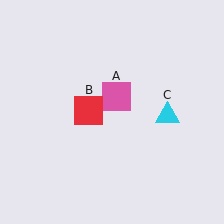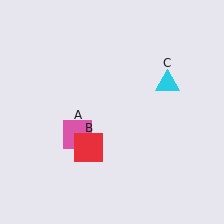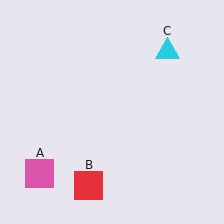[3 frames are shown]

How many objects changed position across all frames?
3 objects changed position: pink square (object A), red square (object B), cyan triangle (object C).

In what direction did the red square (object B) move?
The red square (object B) moved down.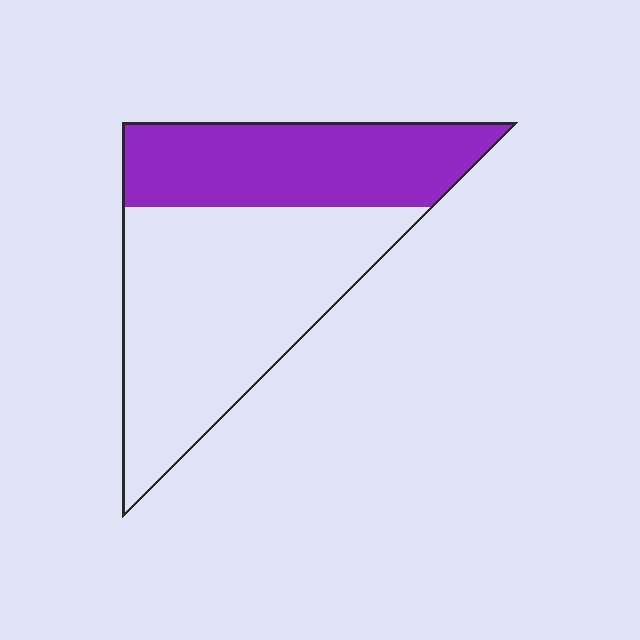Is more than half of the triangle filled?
No.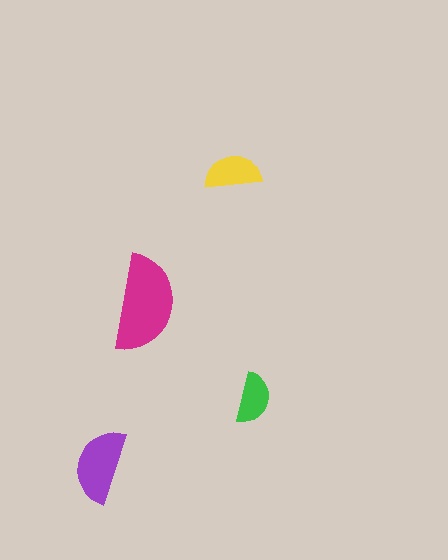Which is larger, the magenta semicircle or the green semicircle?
The magenta one.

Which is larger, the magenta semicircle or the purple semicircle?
The magenta one.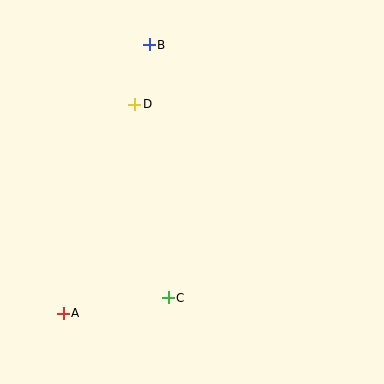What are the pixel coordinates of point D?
Point D is at (135, 104).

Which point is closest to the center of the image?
Point D at (135, 104) is closest to the center.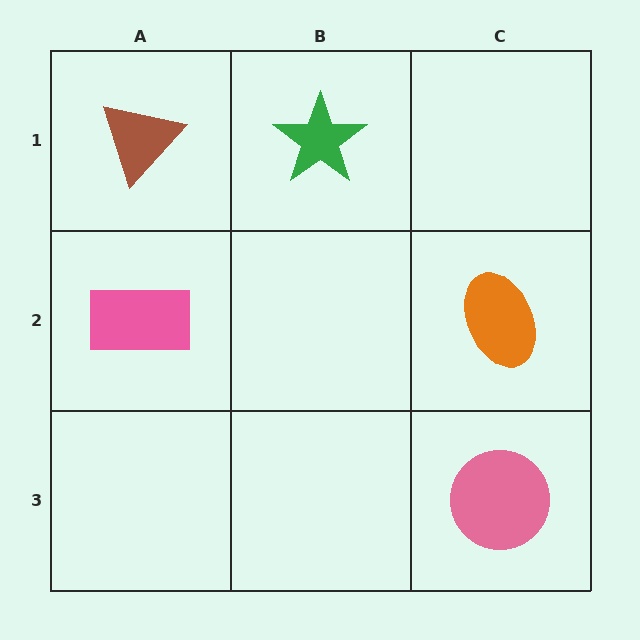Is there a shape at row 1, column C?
No, that cell is empty.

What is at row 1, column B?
A green star.